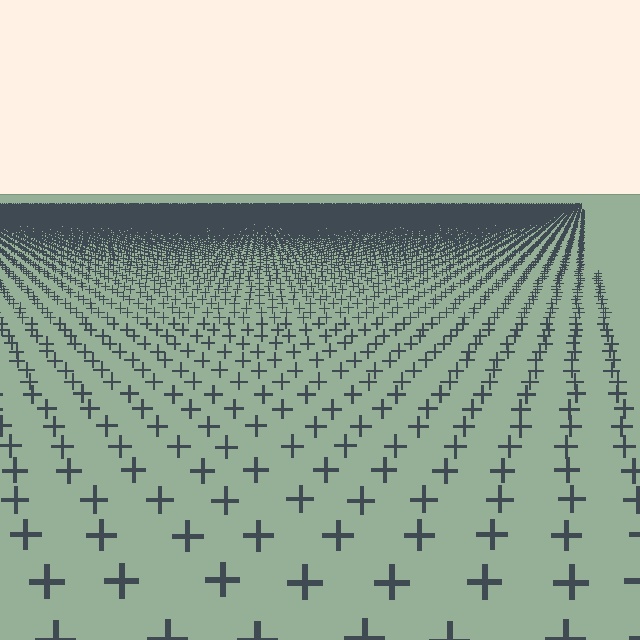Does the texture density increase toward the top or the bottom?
Density increases toward the top.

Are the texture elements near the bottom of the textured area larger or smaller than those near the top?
Larger. Near the bottom, elements are closer to the viewer and appear at a bigger on-screen size.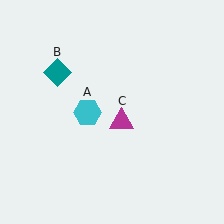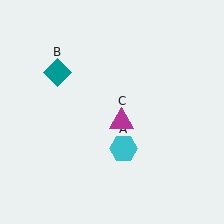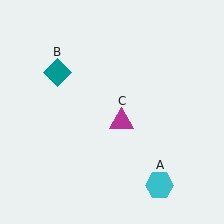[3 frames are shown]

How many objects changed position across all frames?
1 object changed position: cyan hexagon (object A).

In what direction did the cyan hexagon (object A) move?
The cyan hexagon (object A) moved down and to the right.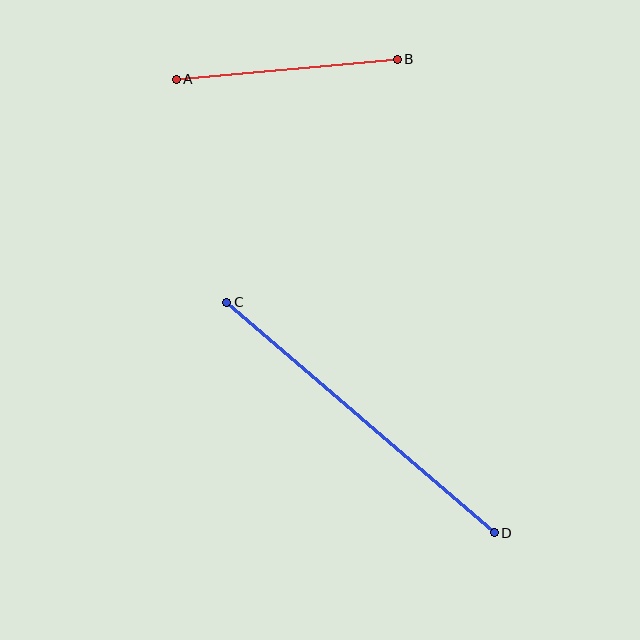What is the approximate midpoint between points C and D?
The midpoint is at approximately (360, 417) pixels.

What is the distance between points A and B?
The distance is approximately 222 pixels.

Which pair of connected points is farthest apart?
Points C and D are farthest apart.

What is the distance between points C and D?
The distance is approximately 353 pixels.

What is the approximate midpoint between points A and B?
The midpoint is at approximately (287, 69) pixels.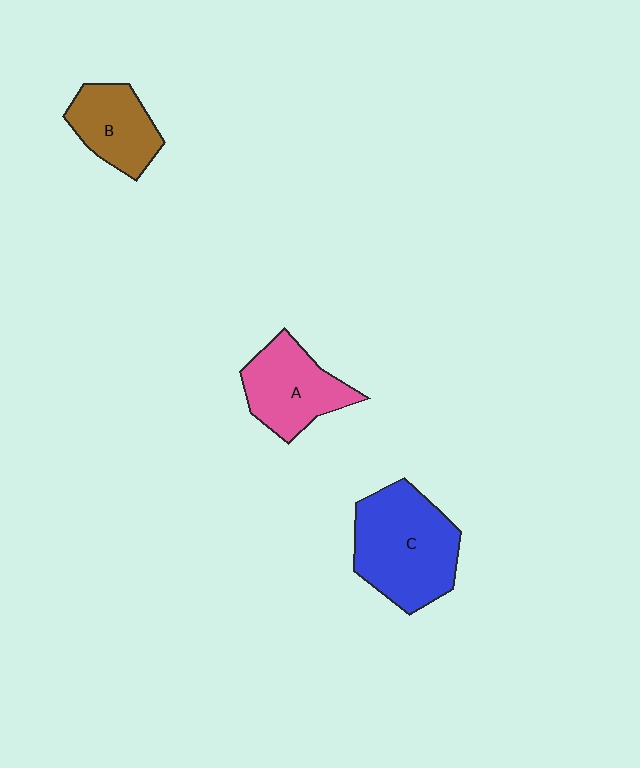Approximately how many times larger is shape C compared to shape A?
Approximately 1.4 times.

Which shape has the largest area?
Shape C (blue).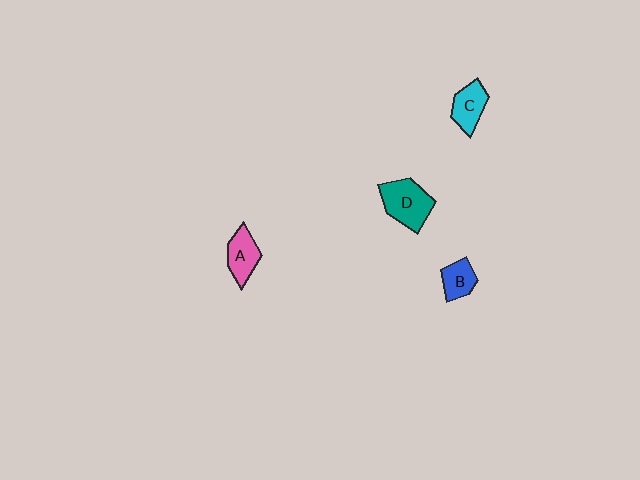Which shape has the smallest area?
Shape B (blue).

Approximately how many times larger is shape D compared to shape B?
Approximately 1.8 times.